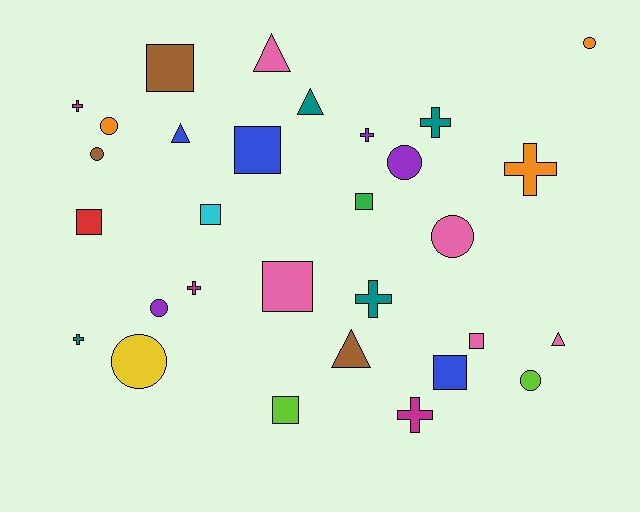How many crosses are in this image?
There are 8 crosses.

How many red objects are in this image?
There is 1 red object.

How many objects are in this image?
There are 30 objects.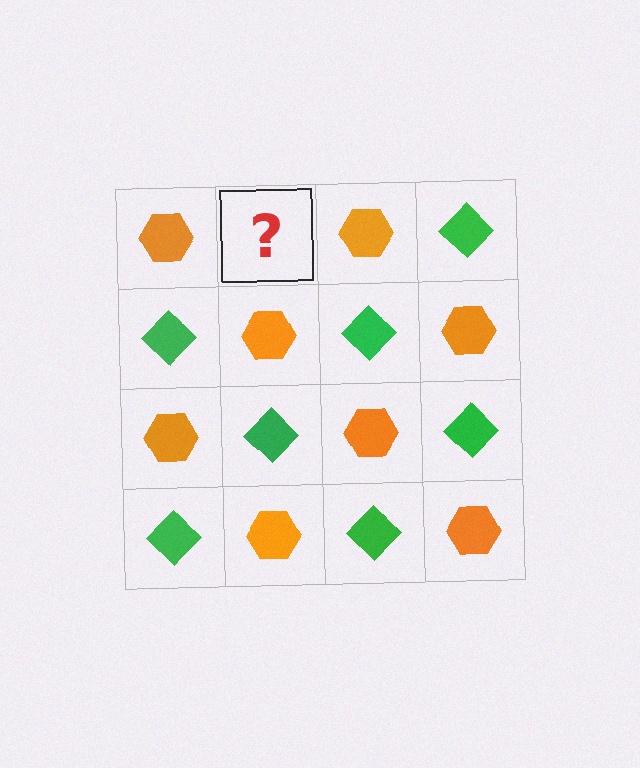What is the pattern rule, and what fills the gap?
The rule is that it alternates orange hexagon and green diamond in a checkerboard pattern. The gap should be filled with a green diamond.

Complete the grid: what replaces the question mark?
The question mark should be replaced with a green diamond.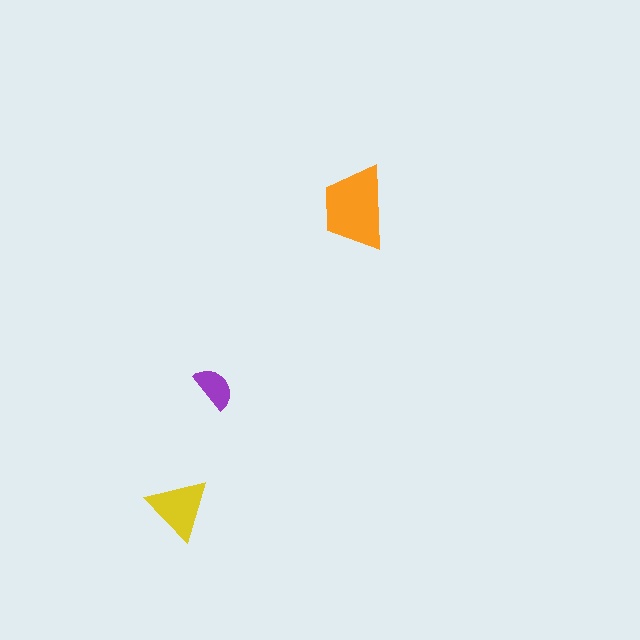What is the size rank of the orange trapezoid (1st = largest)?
1st.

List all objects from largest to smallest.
The orange trapezoid, the yellow triangle, the purple semicircle.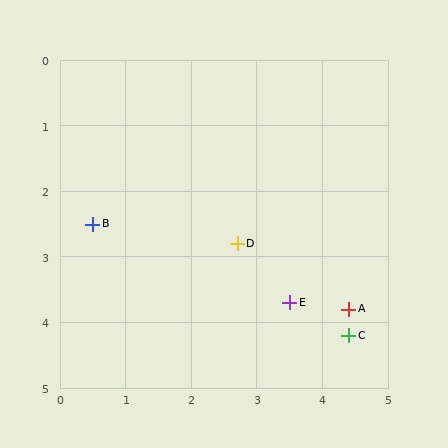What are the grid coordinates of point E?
Point E is at approximately (3.5, 3.7).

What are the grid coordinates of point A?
Point A is at approximately (4.4, 3.8).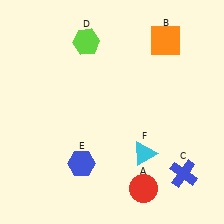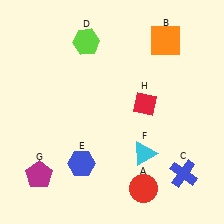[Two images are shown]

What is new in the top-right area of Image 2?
A red diamond (H) was added in the top-right area of Image 2.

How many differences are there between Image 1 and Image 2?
There are 2 differences between the two images.